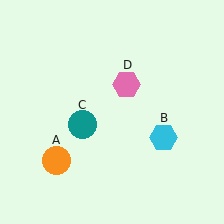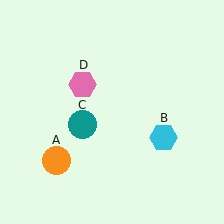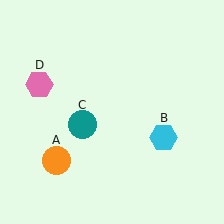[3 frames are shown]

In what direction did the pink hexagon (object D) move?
The pink hexagon (object D) moved left.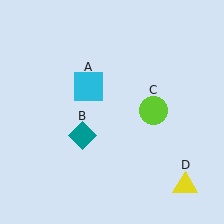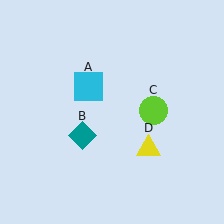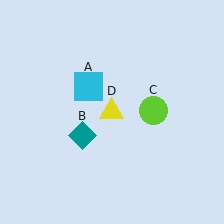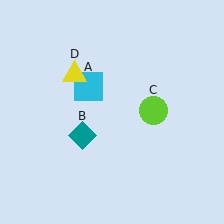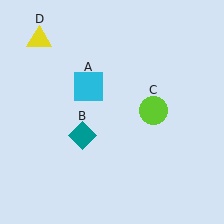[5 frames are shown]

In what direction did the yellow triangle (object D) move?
The yellow triangle (object D) moved up and to the left.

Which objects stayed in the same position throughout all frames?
Cyan square (object A) and teal diamond (object B) and lime circle (object C) remained stationary.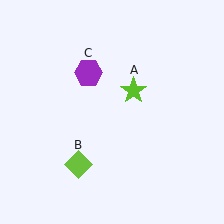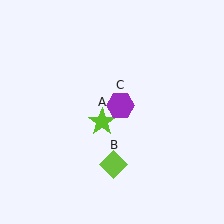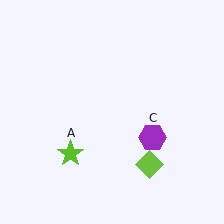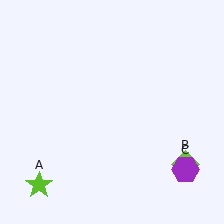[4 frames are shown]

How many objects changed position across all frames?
3 objects changed position: lime star (object A), lime diamond (object B), purple hexagon (object C).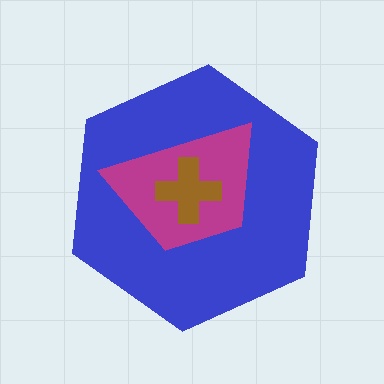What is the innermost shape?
The brown cross.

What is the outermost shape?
The blue hexagon.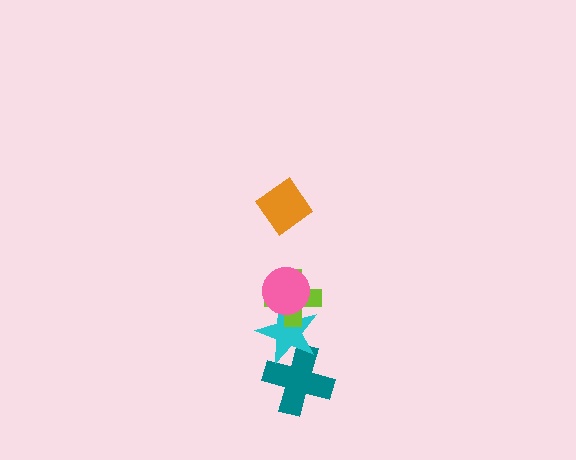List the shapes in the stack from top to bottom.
From top to bottom: the orange diamond, the pink circle, the lime cross, the cyan star, the teal cross.